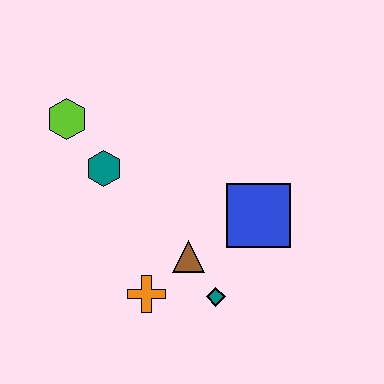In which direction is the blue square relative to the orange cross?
The blue square is to the right of the orange cross.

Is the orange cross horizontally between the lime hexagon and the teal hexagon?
No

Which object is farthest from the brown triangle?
The lime hexagon is farthest from the brown triangle.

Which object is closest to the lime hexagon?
The teal hexagon is closest to the lime hexagon.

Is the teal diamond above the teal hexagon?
No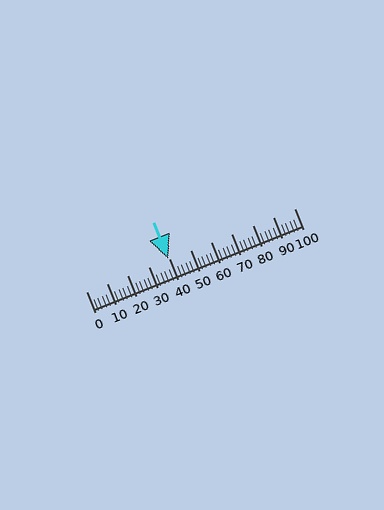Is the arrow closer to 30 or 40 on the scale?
The arrow is closer to 40.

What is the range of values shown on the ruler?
The ruler shows values from 0 to 100.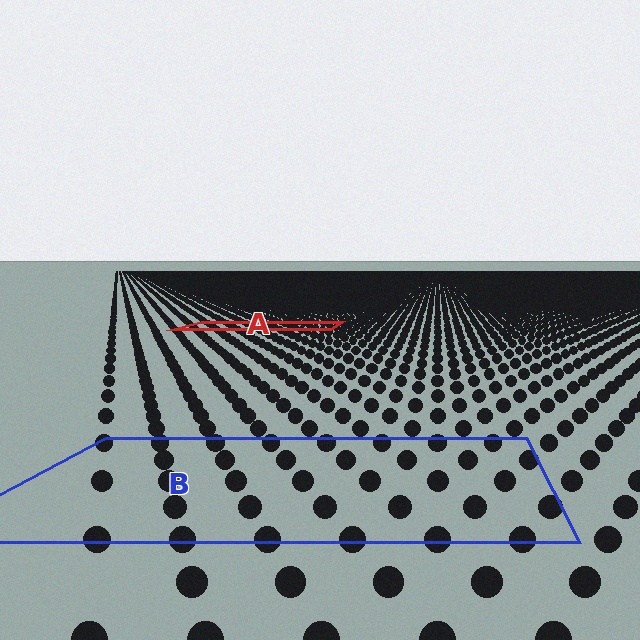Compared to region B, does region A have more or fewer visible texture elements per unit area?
Region A has more texture elements per unit area — they are packed more densely because it is farther away.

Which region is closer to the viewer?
Region B is closer. The texture elements there are larger and more spread out.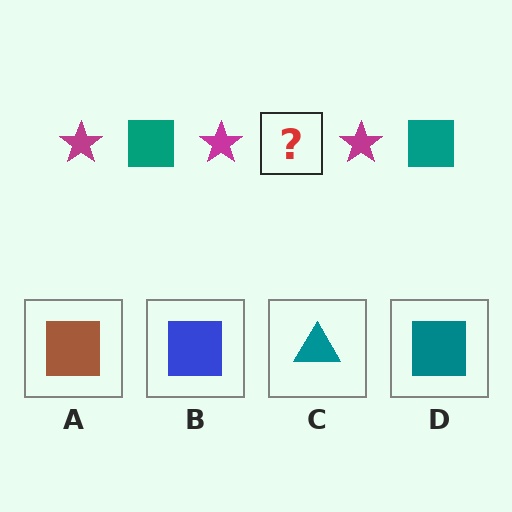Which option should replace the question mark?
Option D.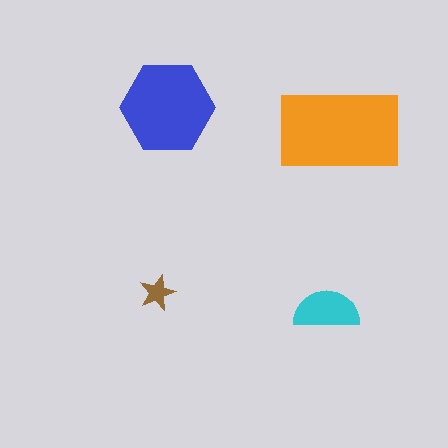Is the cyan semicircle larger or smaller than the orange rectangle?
Smaller.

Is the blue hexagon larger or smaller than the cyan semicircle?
Larger.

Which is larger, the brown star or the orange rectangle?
The orange rectangle.